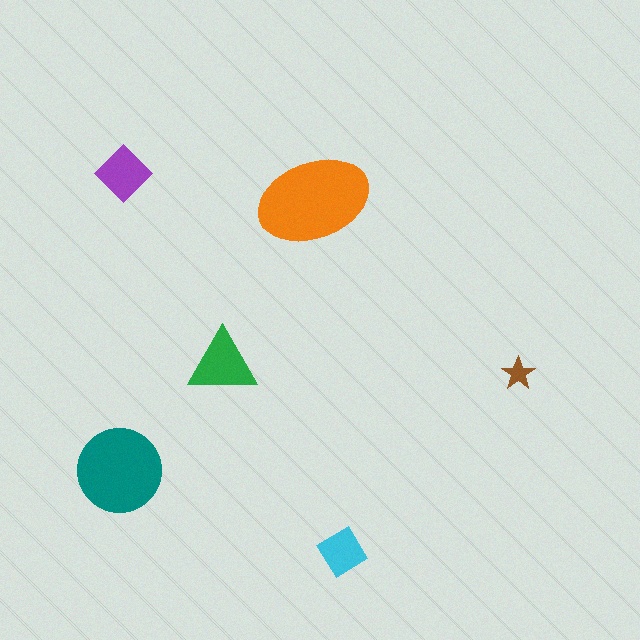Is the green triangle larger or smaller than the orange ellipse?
Smaller.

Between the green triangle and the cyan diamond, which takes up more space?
The green triangle.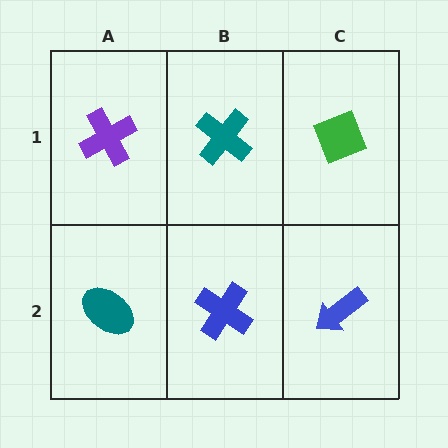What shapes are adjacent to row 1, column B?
A blue cross (row 2, column B), a purple cross (row 1, column A), a green diamond (row 1, column C).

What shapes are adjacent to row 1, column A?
A teal ellipse (row 2, column A), a teal cross (row 1, column B).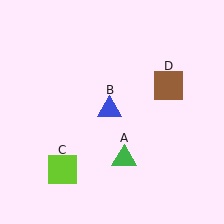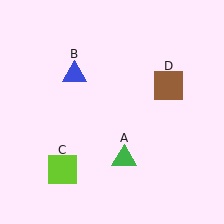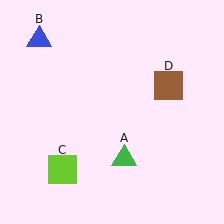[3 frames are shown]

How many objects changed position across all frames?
1 object changed position: blue triangle (object B).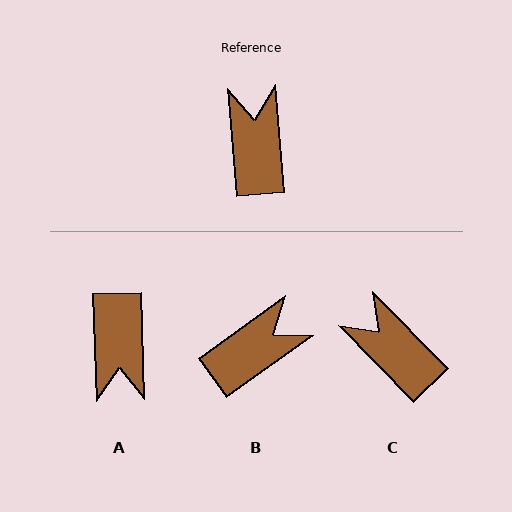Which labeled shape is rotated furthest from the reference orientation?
A, about 177 degrees away.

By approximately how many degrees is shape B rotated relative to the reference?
Approximately 59 degrees clockwise.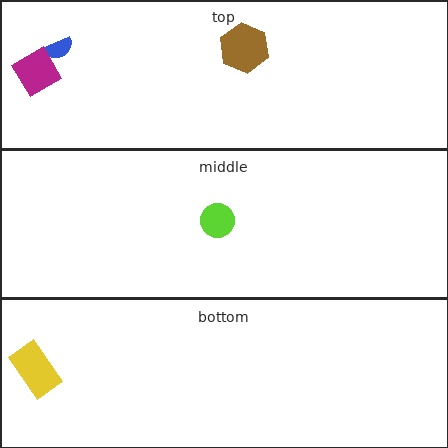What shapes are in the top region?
The blue semicircle, the brown hexagon, the magenta square.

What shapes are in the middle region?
The lime circle.